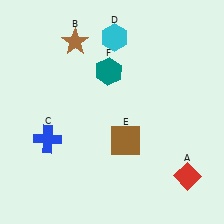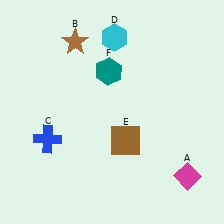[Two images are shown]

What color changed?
The diamond (A) changed from red in Image 1 to magenta in Image 2.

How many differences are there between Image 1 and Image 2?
There is 1 difference between the two images.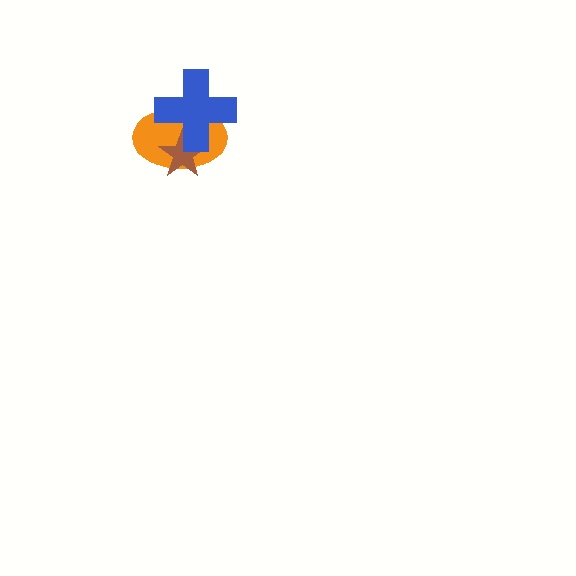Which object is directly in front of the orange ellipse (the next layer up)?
The brown star is directly in front of the orange ellipse.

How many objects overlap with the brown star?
2 objects overlap with the brown star.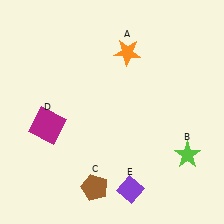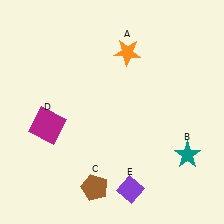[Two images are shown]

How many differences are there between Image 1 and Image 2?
There is 1 difference between the two images.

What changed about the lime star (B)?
In Image 1, B is lime. In Image 2, it changed to teal.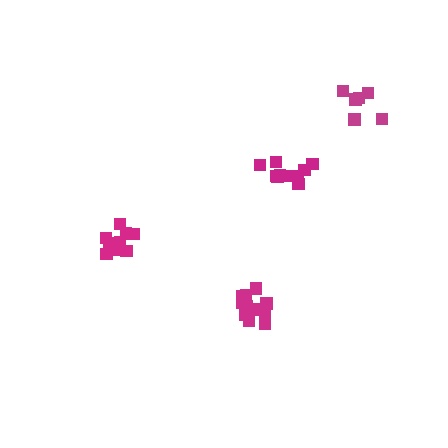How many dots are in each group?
Group 1: 10 dots, Group 2: 12 dots, Group 3: 10 dots, Group 4: 6 dots (38 total).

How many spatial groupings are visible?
There are 4 spatial groupings.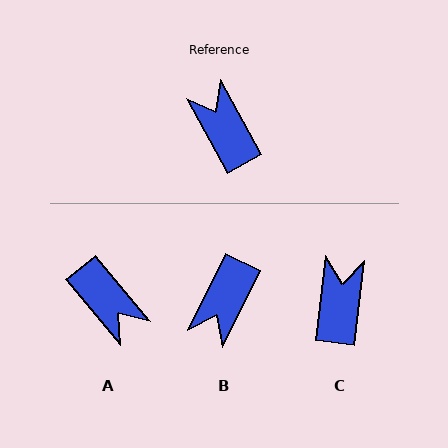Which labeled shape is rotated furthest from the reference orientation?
A, about 170 degrees away.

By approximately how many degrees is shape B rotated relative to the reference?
Approximately 125 degrees counter-clockwise.